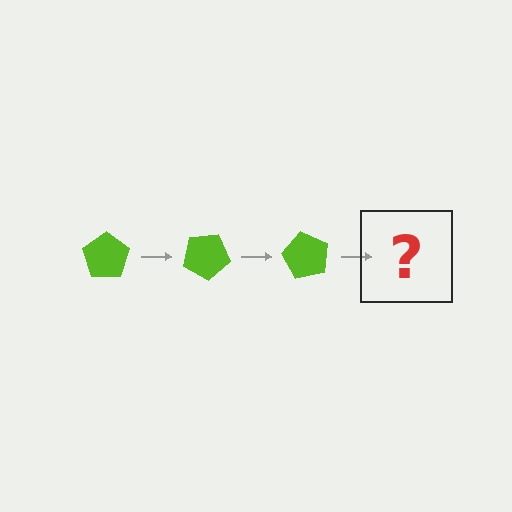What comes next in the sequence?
The next element should be a lime pentagon rotated 90 degrees.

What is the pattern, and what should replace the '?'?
The pattern is that the pentagon rotates 30 degrees each step. The '?' should be a lime pentagon rotated 90 degrees.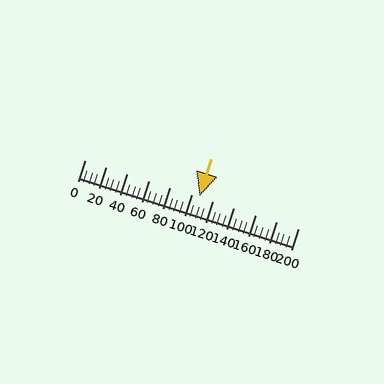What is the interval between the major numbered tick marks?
The major tick marks are spaced 20 units apart.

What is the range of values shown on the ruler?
The ruler shows values from 0 to 200.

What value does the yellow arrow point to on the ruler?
The yellow arrow points to approximately 108.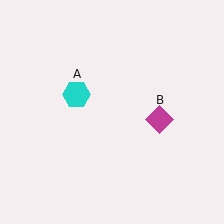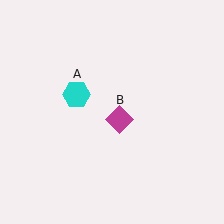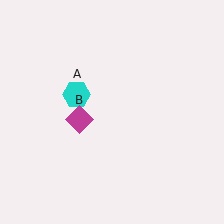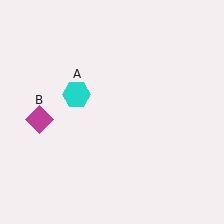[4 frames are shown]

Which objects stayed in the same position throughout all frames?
Cyan hexagon (object A) remained stationary.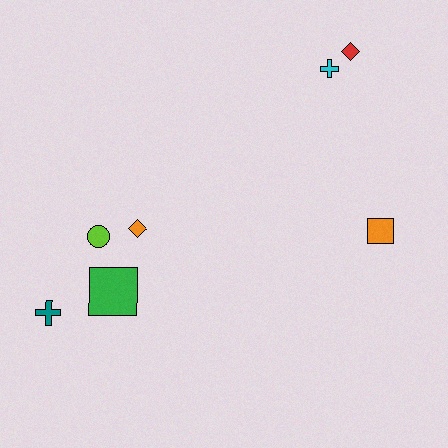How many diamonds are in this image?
There are 2 diamonds.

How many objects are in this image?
There are 7 objects.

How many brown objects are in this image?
There are no brown objects.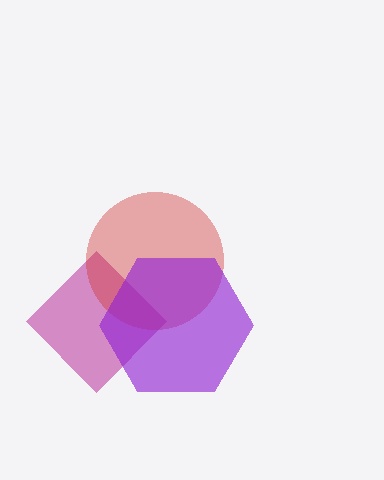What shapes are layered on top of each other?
The layered shapes are: a magenta diamond, a red circle, a purple hexagon.